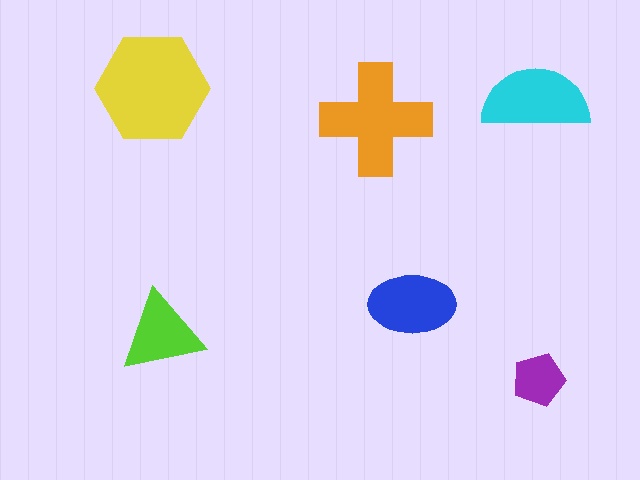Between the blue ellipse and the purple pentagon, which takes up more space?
The blue ellipse.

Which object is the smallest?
The purple pentagon.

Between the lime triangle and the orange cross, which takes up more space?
The orange cross.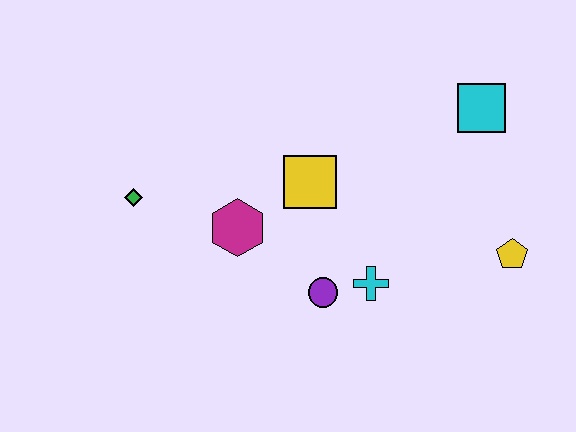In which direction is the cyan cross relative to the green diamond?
The cyan cross is to the right of the green diamond.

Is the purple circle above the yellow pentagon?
No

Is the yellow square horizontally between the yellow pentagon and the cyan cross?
No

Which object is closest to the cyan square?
The yellow pentagon is closest to the cyan square.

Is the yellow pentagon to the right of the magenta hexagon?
Yes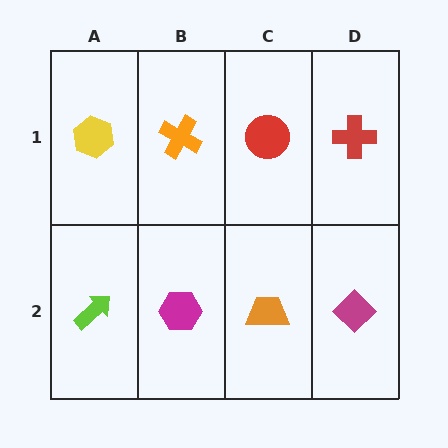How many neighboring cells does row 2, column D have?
2.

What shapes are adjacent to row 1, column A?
A lime arrow (row 2, column A), an orange cross (row 1, column B).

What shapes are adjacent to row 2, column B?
An orange cross (row 1, column B), a lime arrow (row 2, column A), an orange trapezoid (row 2, column C).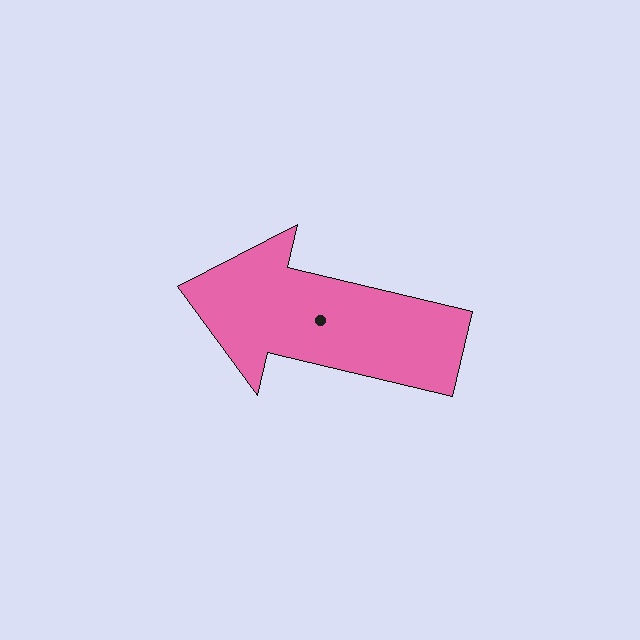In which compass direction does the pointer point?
West.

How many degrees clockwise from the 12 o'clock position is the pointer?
Approximately 283 degrees.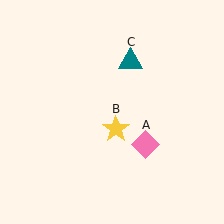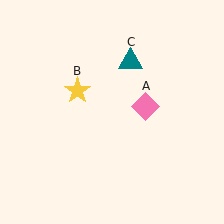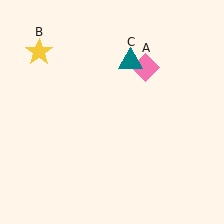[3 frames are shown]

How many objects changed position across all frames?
2 objects changed position: pink diamond (object A), yellow star (object B).